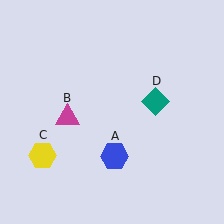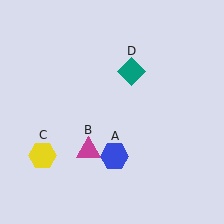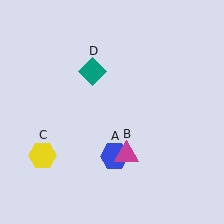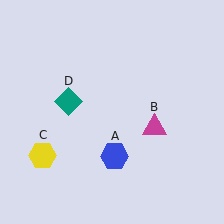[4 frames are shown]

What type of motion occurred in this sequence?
The magenta triangle (object B), teal diamond (object D) rotated counterclockwise around the center of the scene.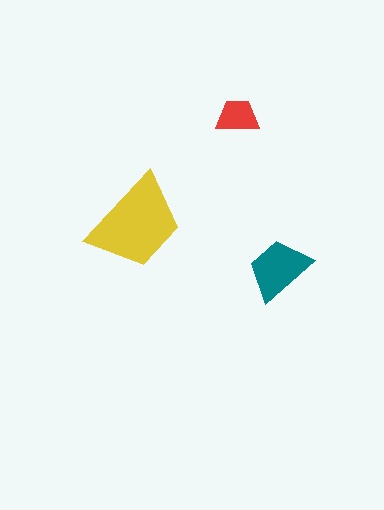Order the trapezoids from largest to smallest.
the yellow one, the teal one, the red one.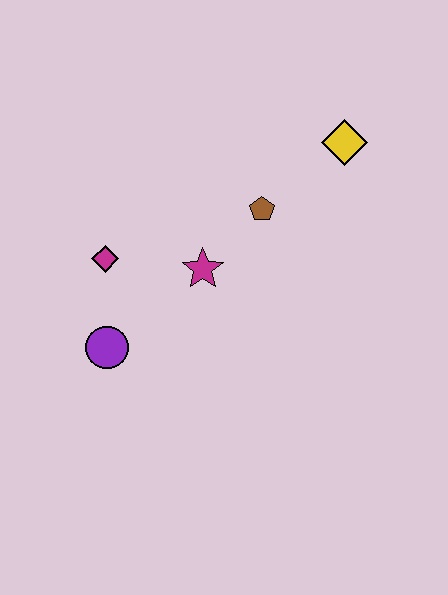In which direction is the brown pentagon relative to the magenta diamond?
The brown pentagon is to the right of the magenta diamond.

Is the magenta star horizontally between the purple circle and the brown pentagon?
Yes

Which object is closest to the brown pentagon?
The magenta star is closest to the brown pentagon.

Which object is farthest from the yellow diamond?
The purple circle is farthest from the yellow diamond.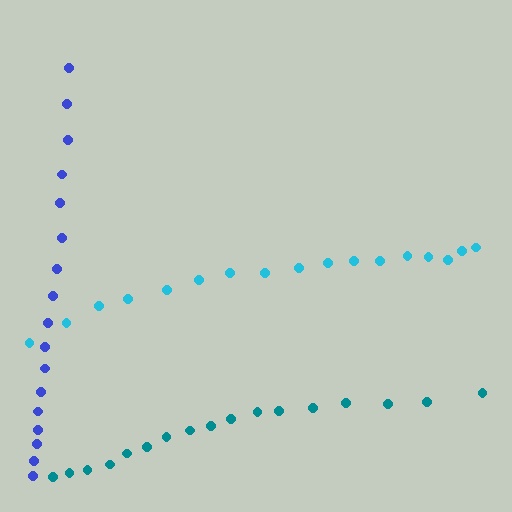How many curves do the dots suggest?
There are 3 distinct paths.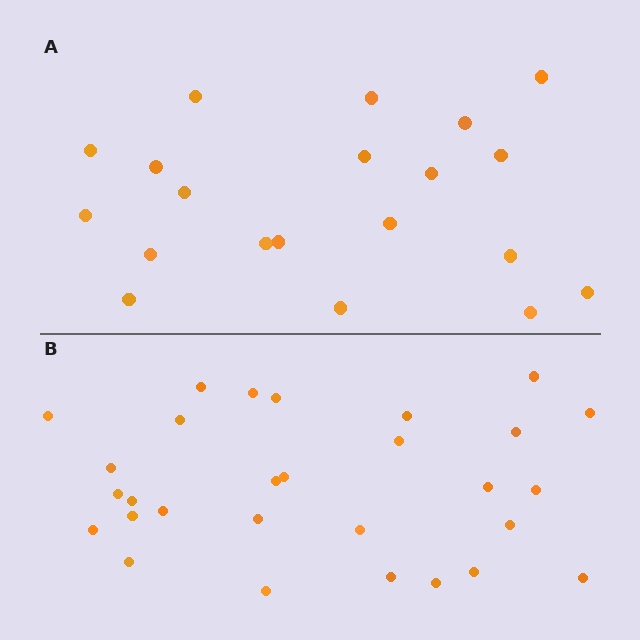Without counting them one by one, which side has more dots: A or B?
Region B (the bottom region) has more dots.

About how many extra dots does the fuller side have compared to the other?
Region B has roughly 8 or so more dots than region A.